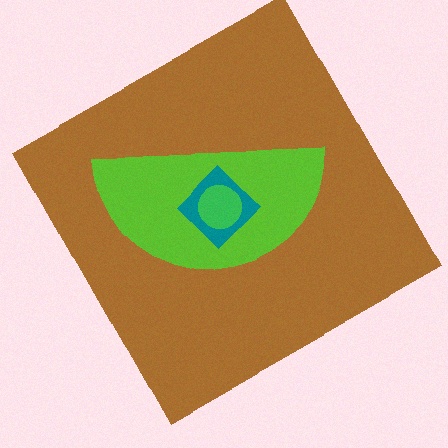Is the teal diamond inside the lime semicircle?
Yes.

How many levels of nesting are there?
4.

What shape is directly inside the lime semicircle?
The teal diamond.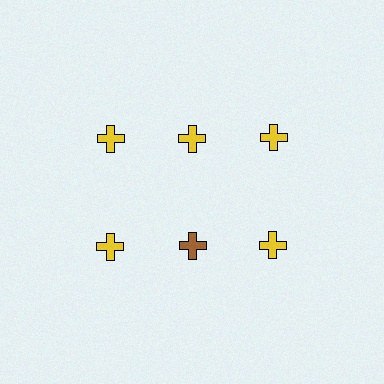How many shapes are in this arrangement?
There are 6 shapes arranged in a grid pattern.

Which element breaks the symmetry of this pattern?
The brown cross in the second row, second from left column breaks the symmetry. All other shapes are yellow crosses.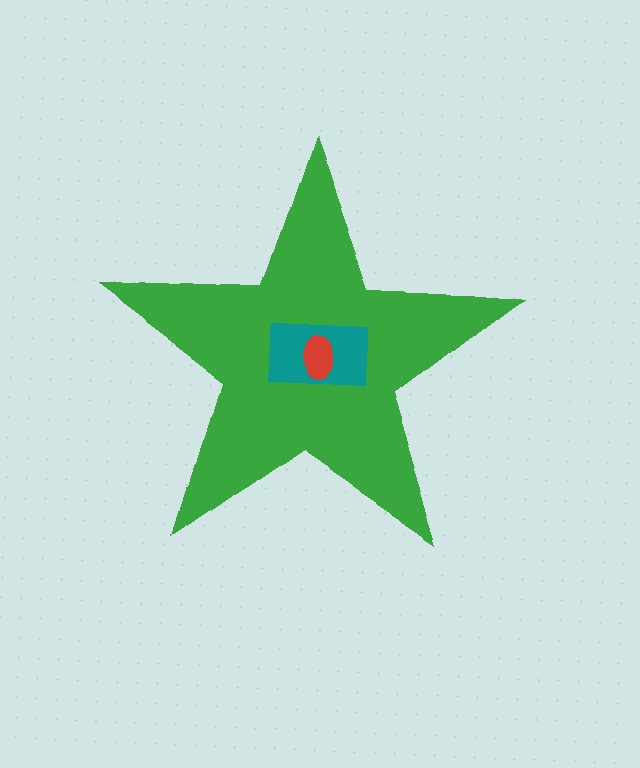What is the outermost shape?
The green star.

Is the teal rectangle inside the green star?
Yes.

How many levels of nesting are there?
3.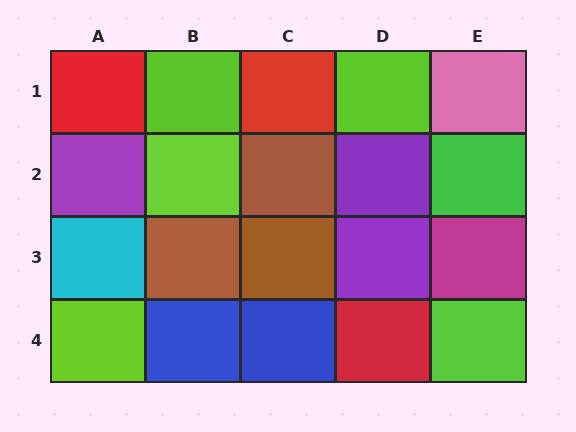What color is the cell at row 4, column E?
Lime.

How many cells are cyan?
1 cell is cyan.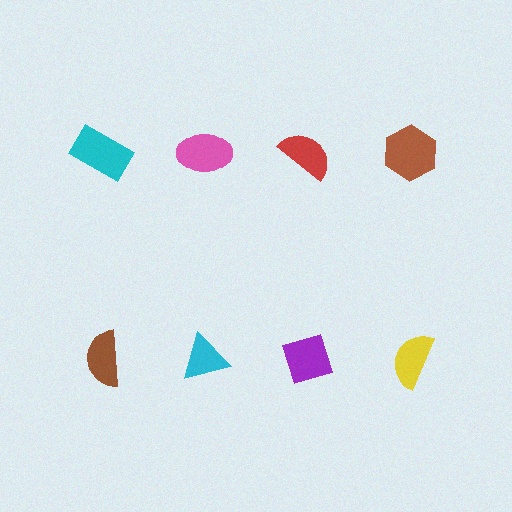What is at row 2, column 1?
A brown semicircle.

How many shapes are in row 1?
4 shapes.